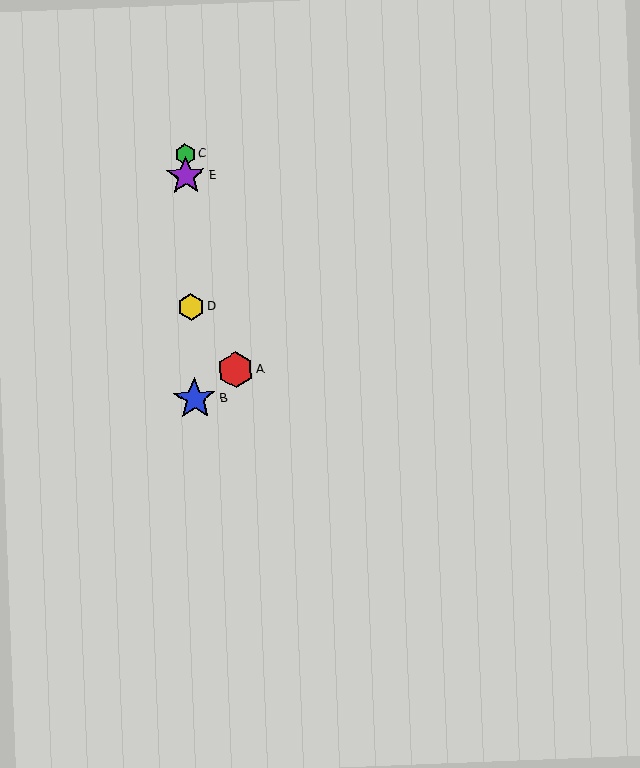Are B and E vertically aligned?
Yes, both are at x≈195.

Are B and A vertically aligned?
No, B is at x≈195 and A is at x≈235.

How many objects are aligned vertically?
4 objects (B, C, D, E) are aligned vertically.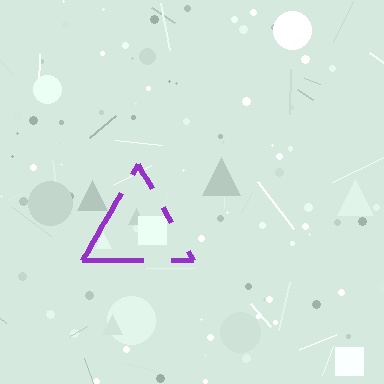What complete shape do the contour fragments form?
The contour fragments form a triangle.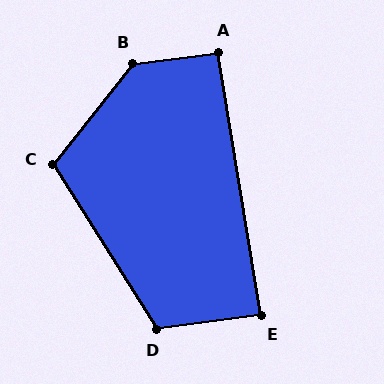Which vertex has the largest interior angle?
B, at approximately 135 degrees.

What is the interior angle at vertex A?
Approximately 92 degrees (approximately right).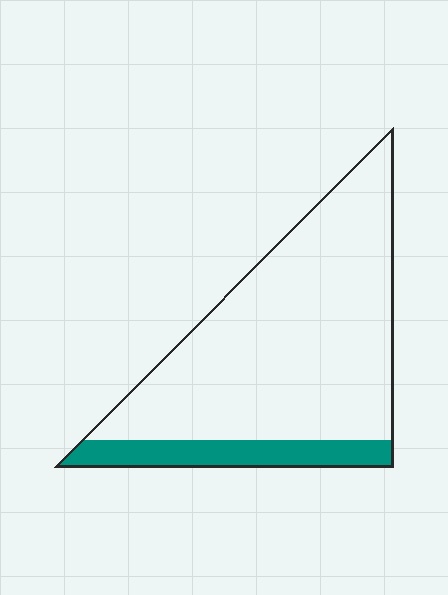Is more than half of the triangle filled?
No.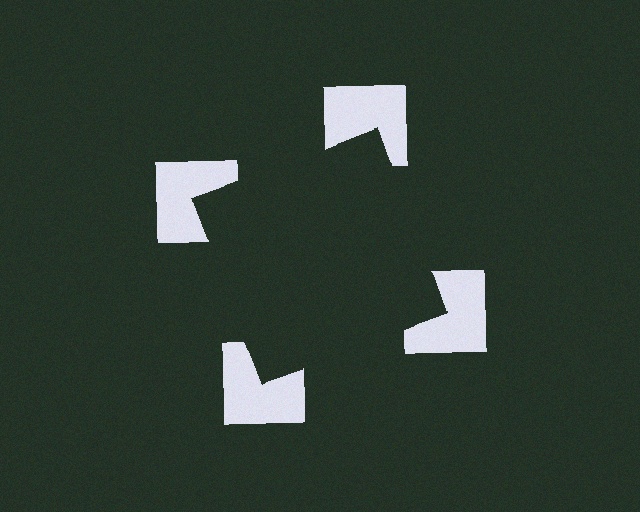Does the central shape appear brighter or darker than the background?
It typically appears slightly darker than the background, even though no actual brightness change is drawn.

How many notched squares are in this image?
There are 4 — one at each vertex of the illusory square.